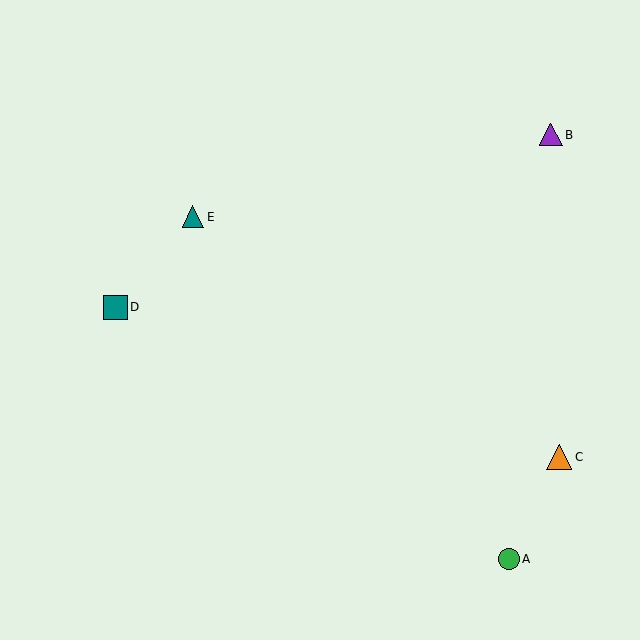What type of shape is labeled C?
Shape C is an orange triangle.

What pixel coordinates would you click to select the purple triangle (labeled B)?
Click at (551, 135) to select the purple triangle B.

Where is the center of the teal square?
The center of the teal square is at (116, 307).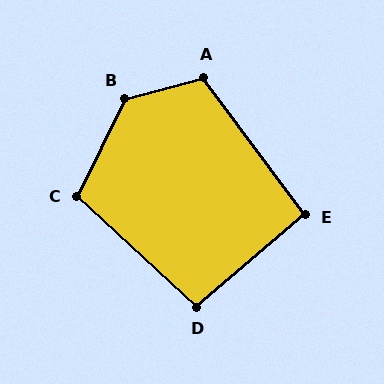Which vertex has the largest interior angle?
B, at approximately 131 degrees.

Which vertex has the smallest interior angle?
E, at approximately 94 degrees.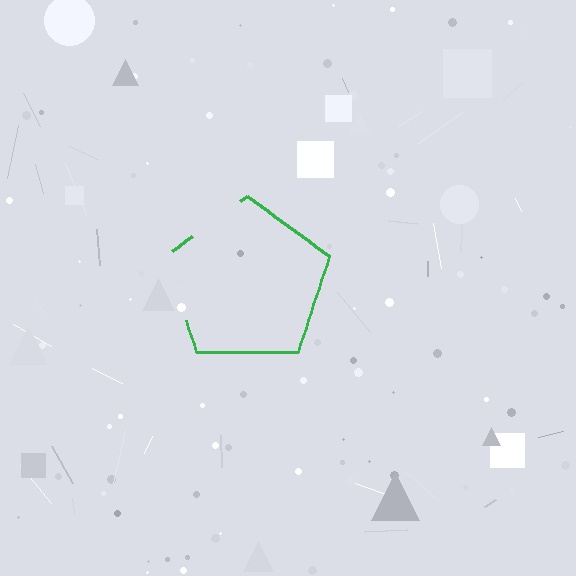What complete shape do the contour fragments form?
The contour fragments form a pentagon.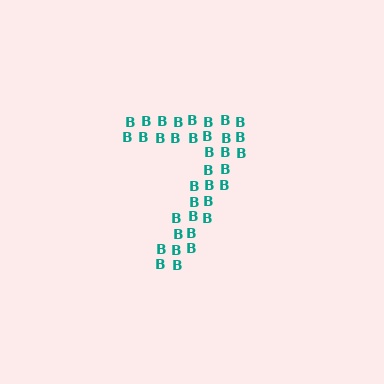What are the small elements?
The small elements are letter B's.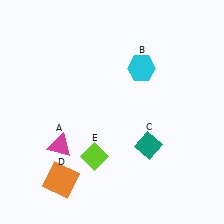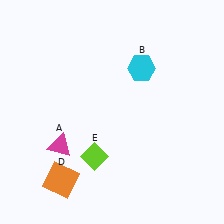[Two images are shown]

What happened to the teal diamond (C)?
The teal diamond (C) was removed in Image 2. It was in the bottom-right area of Image 1.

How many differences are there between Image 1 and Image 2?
There is 1 difference between the two images.